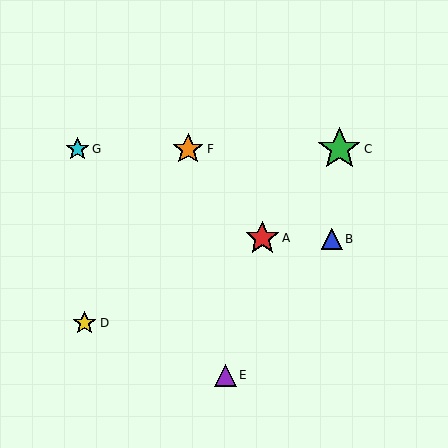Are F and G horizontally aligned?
Yes, both are at y≈149.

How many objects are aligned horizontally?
3 objects (C, F, G) are aligned horizontally.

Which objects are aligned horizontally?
Objects C, F, G are aligned horizontally.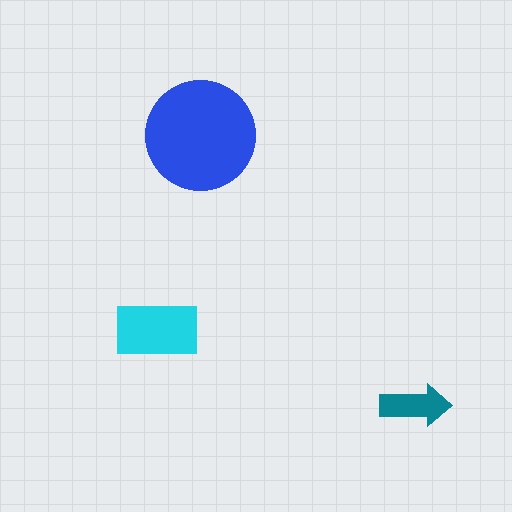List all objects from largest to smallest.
The blue circle, the cyan rectangle, the teal arrow.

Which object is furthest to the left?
The cyan rectangle is leftmost.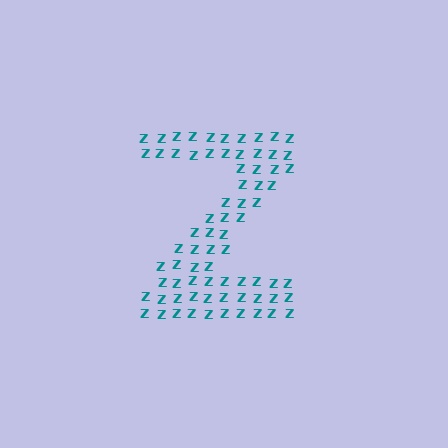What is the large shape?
The large shape is the letter Z.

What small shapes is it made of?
It is made of small letter Z's.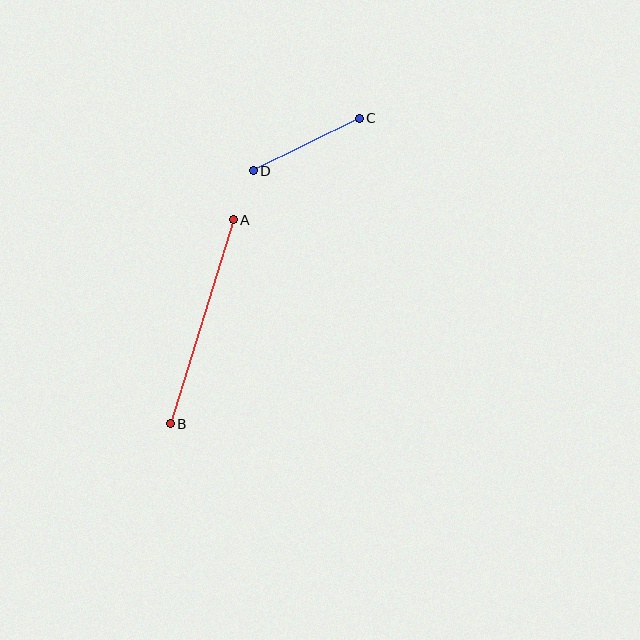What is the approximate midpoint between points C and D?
The midpoint is at approximately (306, 145) pixels.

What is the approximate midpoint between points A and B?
The midpoint is at approximately (202, 322) pixels.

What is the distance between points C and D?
The distance is approximately 118 pixels.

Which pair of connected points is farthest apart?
Points A and B are farthest apart.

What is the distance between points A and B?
The distance is approximately 213 pixels.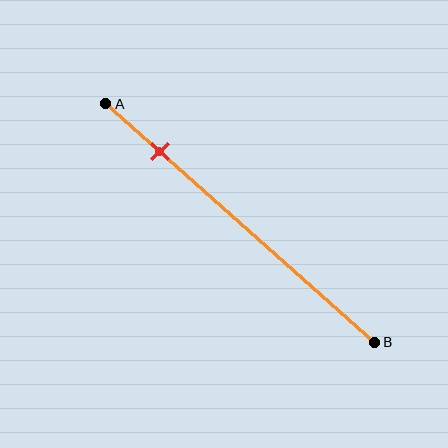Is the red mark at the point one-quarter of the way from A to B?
No, the mark is at about 20% from A, not at the 25% one-quarter point.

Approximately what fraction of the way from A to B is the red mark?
The red mark is approximately 20% of the way from A to B.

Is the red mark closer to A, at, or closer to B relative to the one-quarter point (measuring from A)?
The red mark is closer to point A than the one-quarter point of segment AB.